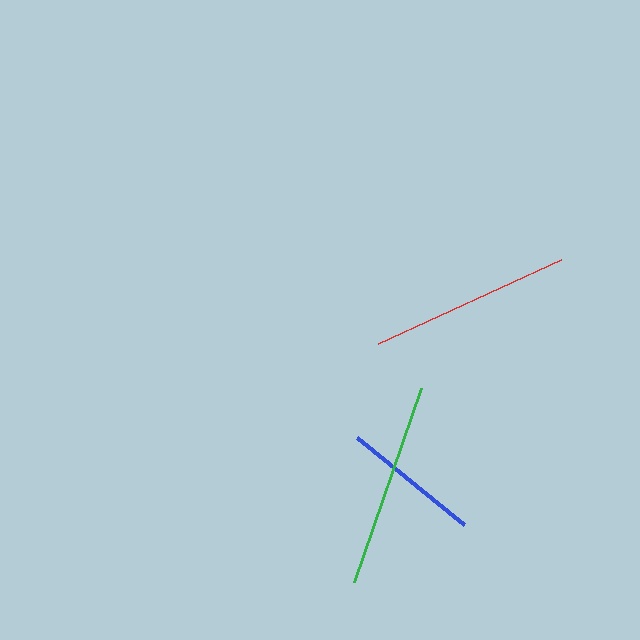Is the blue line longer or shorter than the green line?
The green line is longer than the blue line.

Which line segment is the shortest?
The blue line is the shortest at approximately 137 pixels.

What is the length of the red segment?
The red segment is approximately 201 pixels long.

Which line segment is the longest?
The green line is the longest at approximately 206 pixels.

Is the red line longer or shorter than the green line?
The green line is longer than the red line.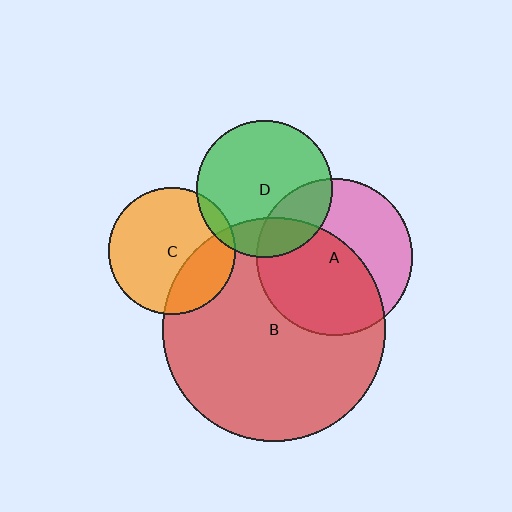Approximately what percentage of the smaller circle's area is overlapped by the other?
Approximately 10%.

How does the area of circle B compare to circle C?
Approximately 3.1 times.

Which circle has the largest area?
Circle B (red).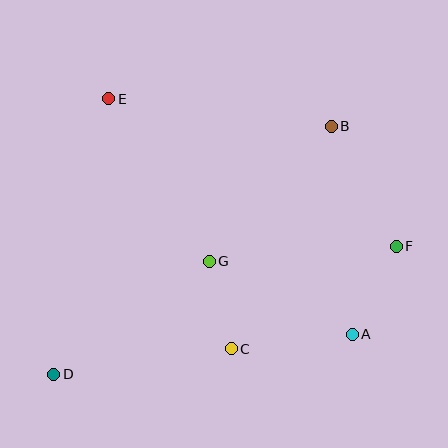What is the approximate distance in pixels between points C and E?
The distance between C and E is approximately 278 pixels.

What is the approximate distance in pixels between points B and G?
The distance between B and G is approximately 182 pixels.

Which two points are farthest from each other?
Points B and D are farthest from each other.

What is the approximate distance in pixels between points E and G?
The distance between E and G is approximately 191 pixels.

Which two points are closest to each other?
Points C and G are closest to each other.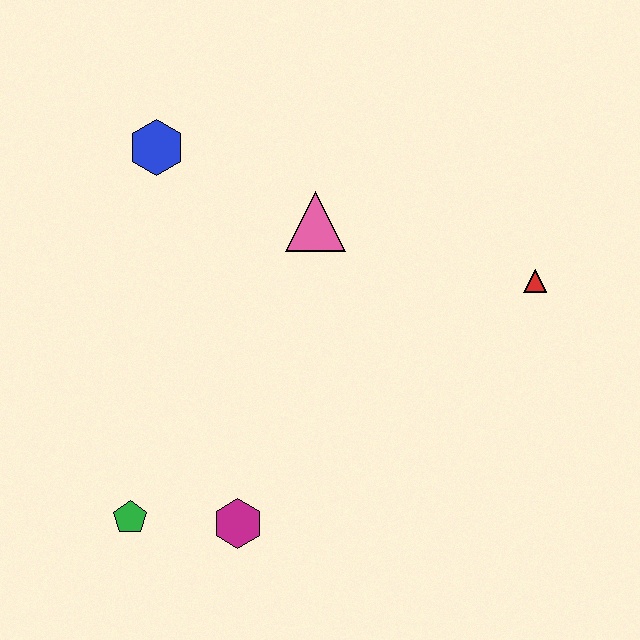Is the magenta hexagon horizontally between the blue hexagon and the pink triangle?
Yes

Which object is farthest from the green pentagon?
The red triangle is farthest from the green pentagon.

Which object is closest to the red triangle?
The pink triangle is closest to the red triangle.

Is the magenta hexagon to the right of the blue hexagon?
Yes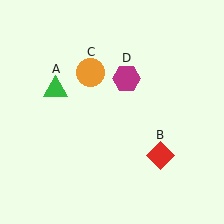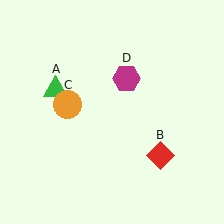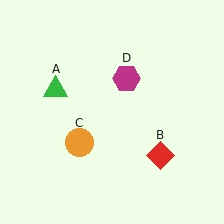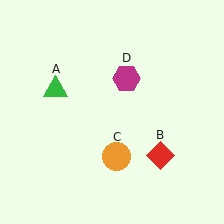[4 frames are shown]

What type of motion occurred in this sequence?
The orange circle (object C) rotated counterclockwise around the center of the scene.